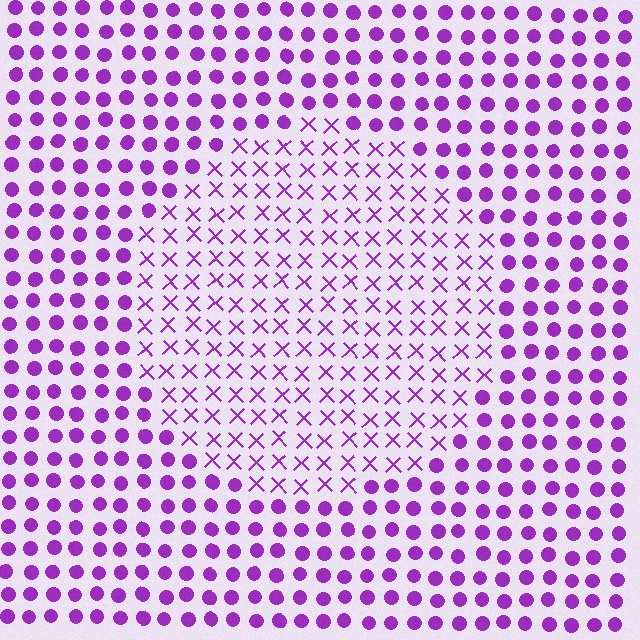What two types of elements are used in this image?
The image uses X marks inside the circle region and circles outside it.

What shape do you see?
I see a circle.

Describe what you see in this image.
The image is filled with small purple elements arranged in a uniform grid. A circle-shaped region contains X marks, while the surrounding area contains circles. The boundary is defined purely by the change in element shape.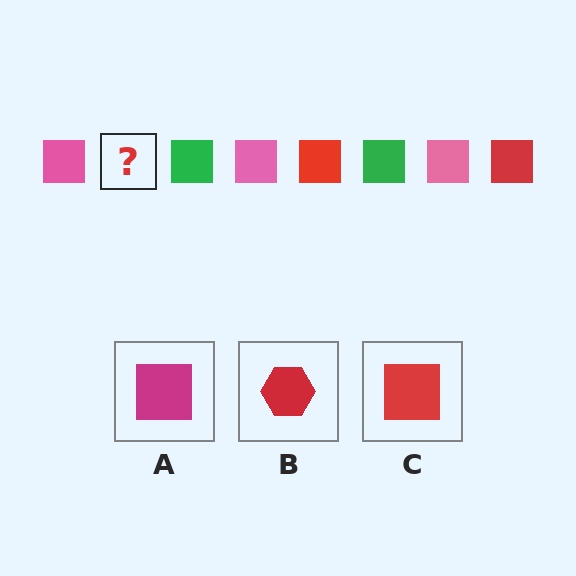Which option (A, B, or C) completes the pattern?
C.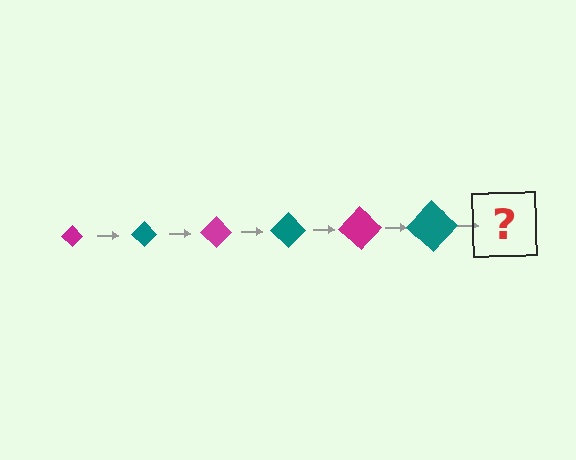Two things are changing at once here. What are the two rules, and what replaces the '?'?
The two rules are that the diamond grows larger each step and the color cycles through magenta and teal. The '?' should be a magenta diamond, larger than the previous one.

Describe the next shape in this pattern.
It should be a magenta diamond, larger than the previous one.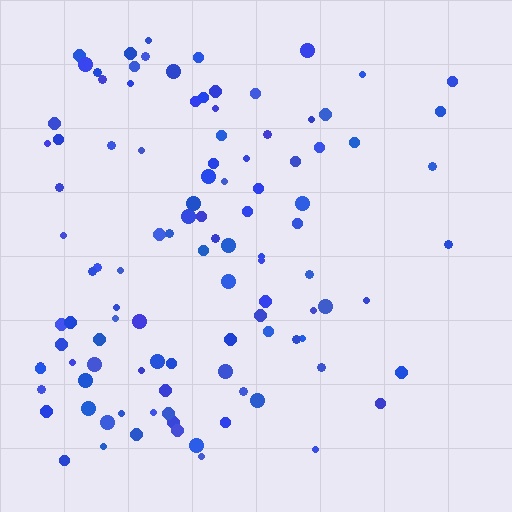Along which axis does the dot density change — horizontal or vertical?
Horizontal.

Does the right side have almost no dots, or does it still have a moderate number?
Still a moderate number, just noticeably fewer than the left.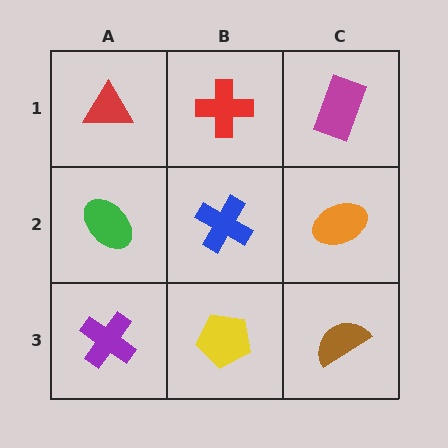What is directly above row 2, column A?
A red triangle.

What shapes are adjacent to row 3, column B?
A blue cross (row 2, column B), a purple cross (row 3, column A), a brown semicircle (row 3, column C).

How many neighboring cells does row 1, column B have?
3.